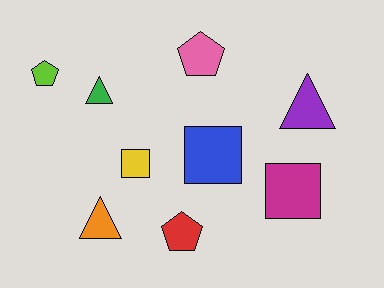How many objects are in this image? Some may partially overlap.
There are 9 objects.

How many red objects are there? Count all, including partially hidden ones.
There is 1 red object.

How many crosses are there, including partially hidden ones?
There are no crosses.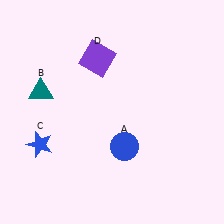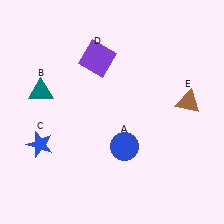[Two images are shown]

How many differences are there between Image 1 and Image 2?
There is 1 difference between the two images.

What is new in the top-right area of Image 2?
A brown triangle (E) was added in the top-right area of Image 2.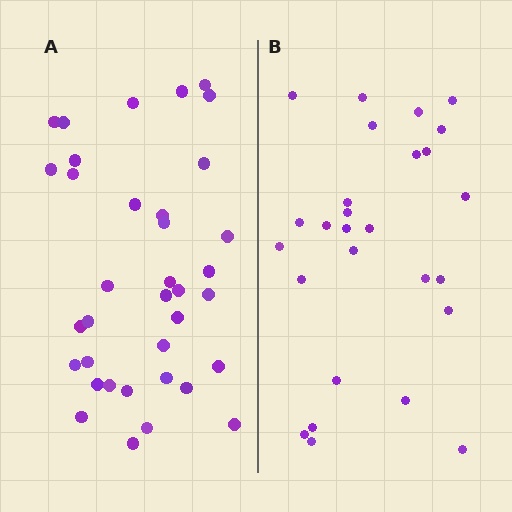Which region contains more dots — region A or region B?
Region A (the left region) has more dots.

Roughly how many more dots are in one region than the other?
Region A has roughly 8 or so more dots than region B.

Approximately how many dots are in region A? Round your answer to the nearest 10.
About 40 dots. (The exact count is 36, which rounds to 40.)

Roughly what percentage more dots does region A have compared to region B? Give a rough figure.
About 35% more.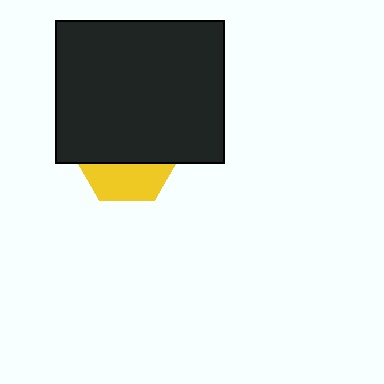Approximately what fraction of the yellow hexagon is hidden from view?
Roughly 63% of the yellow hexagon is hidden behind the black rectangle.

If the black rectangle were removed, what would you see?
You would see the complete yellow hexagon.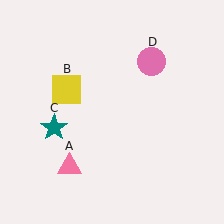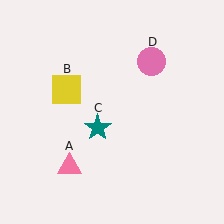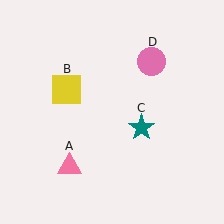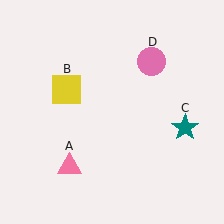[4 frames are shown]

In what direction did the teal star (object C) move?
The teal star (object C) moved right.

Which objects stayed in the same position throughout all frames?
Pink triangle (object A) and yellow square (object B) and pink circle (object D) remained stationary.